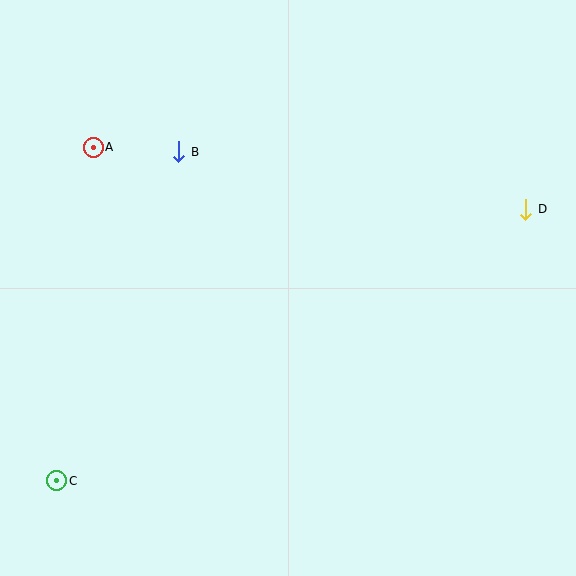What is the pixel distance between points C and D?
The distance between C and D is 542 pixels.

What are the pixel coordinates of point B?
Point B is at (179, 152).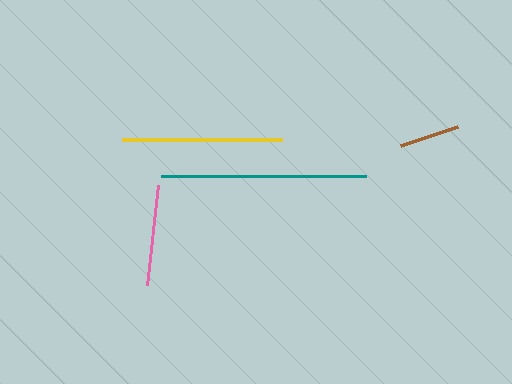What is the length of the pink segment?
The pink segment is approximately 101 pixels long.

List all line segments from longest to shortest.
From longest to shortest: teal, yellow, pink, brown.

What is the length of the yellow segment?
The yellow segment is approximately 159 pixels long.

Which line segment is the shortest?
The brown line is the shortest at approximately 61 pixels.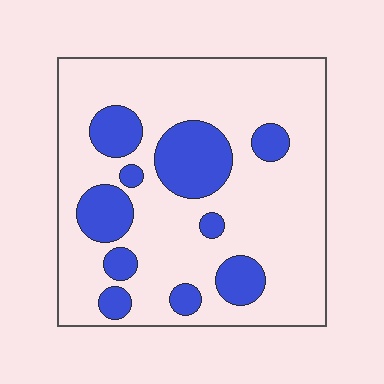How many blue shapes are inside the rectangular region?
10.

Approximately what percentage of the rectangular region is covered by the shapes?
Approximately 25%.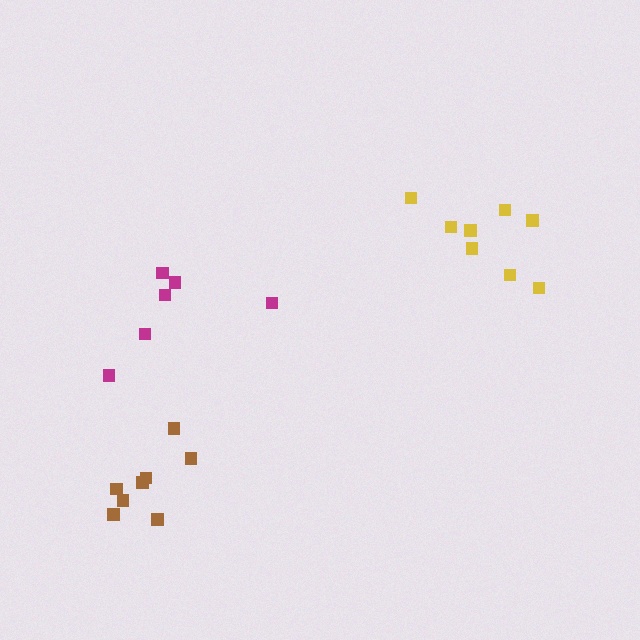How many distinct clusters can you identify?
There are 3 distinct clusters.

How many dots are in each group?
Group 1: 8 dots, Group 2: 6 dots, Group 3: 8 dots (22 total).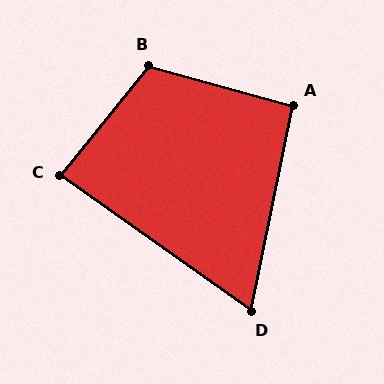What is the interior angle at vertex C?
Approximately 86 degrees (approximately right).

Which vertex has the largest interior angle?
B, at approximately 114 degrees.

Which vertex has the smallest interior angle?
D, at approximately 66 degrees.